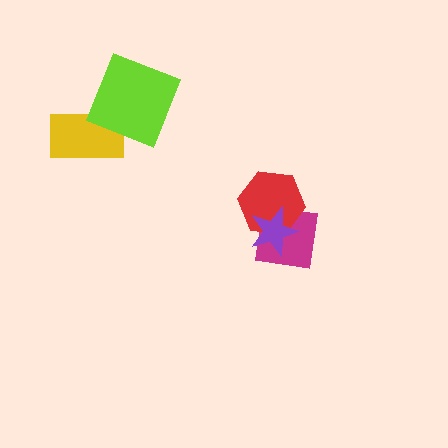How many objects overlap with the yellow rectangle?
1 object overlaps with the yellow rectangle.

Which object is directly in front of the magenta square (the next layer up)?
The red hexagon is directly in front of the magenta square.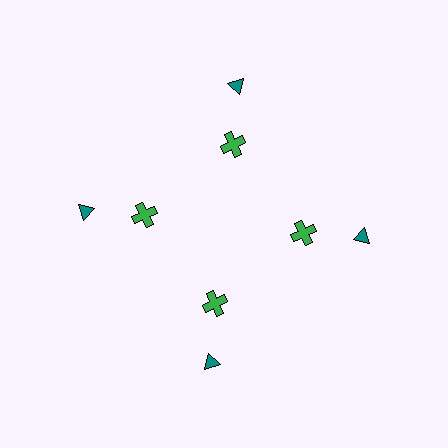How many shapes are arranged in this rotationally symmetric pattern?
There are 8 shapes, arranged in 4 groups of 2.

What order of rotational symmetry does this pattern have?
This pattern has 4-fold rotational symmetry.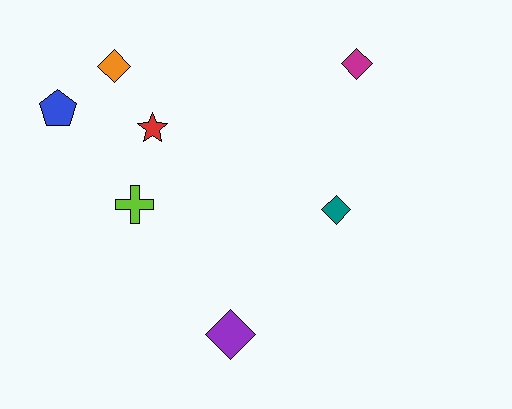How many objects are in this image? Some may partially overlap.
There are 7 objects.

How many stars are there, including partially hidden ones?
There is 1 star.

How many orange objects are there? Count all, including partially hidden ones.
There is 1 orange object.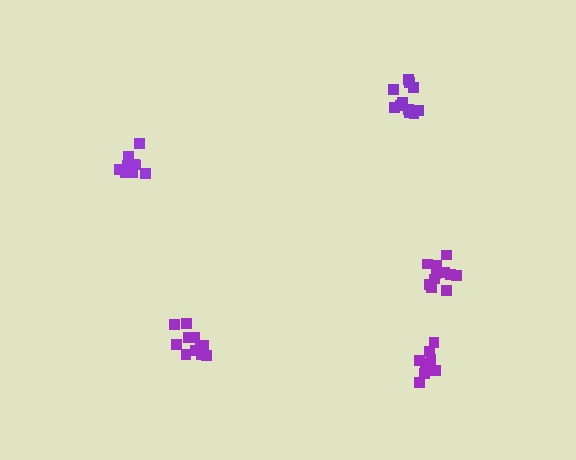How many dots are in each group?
Group 1: 11 dots, Group 2: 11 dots, Group 3: 9 dots, Group 4: 11 dots, Group 5: 11 dots (53 total).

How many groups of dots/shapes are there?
There are 5 groups.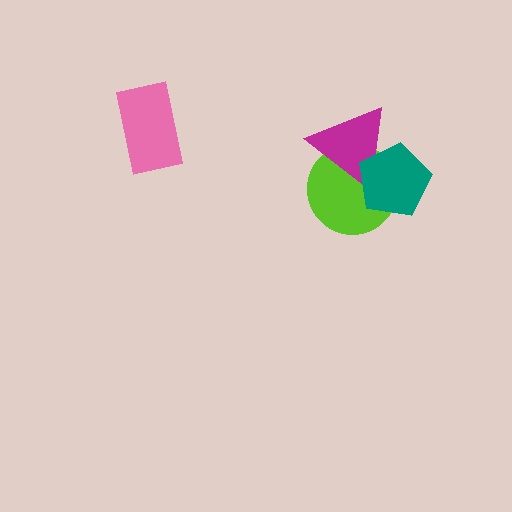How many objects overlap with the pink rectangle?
0 objects overlap with the pink rectangle.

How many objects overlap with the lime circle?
2 objects overlap with the lime circle.